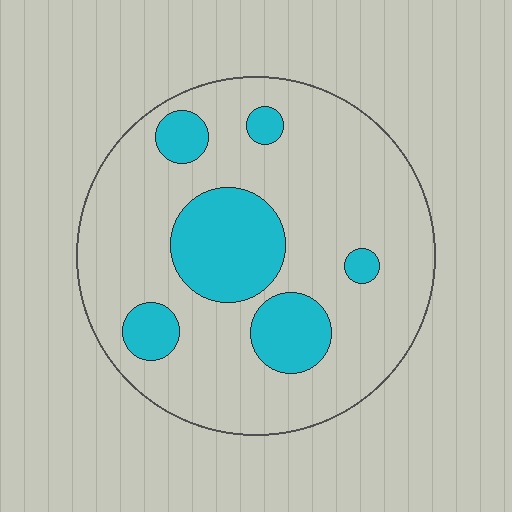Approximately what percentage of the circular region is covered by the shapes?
Approximately 25%.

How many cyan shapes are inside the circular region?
6.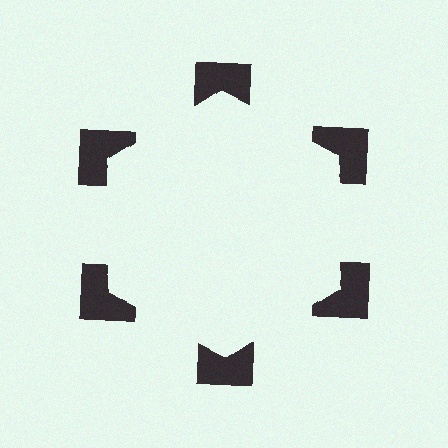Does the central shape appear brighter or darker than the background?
It typically appears slightly brighter than the background, even though no actual brightness change is drawn.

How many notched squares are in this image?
There are 6 — one at each vertex of the illusory hexagon.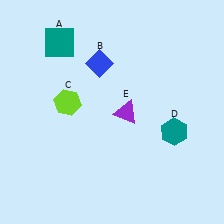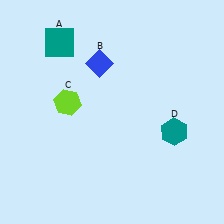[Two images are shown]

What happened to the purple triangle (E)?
The purple triangle (E) was removed in Image 2. It was in the bottom-right area of Image 1.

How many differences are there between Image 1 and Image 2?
There is 1 difference between the two images.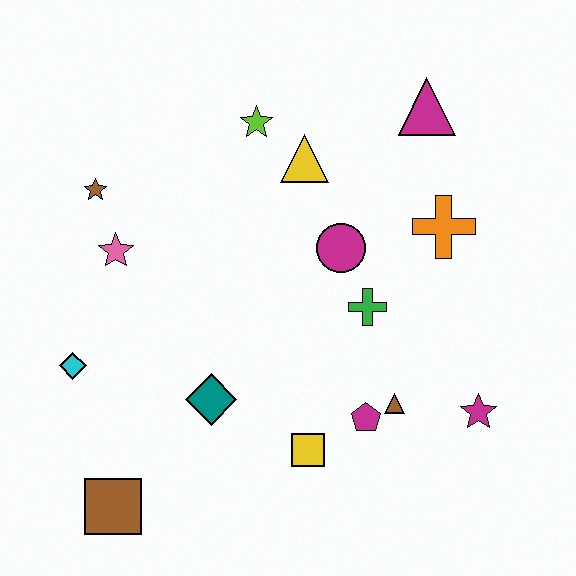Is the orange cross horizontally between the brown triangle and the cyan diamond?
No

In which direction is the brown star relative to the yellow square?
The brown star is above the yellow square.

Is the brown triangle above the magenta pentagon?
Yes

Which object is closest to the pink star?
The brown star is closest to the pink star.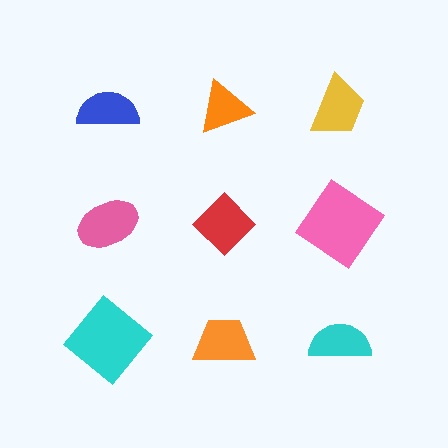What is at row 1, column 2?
An orange triangle.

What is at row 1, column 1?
A blue semicircle.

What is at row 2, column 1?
A pink ellipse.